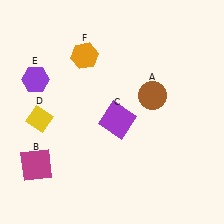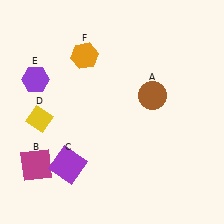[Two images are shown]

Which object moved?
The purple square (C) moved left.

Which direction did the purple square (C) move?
The purple square (C) moved left.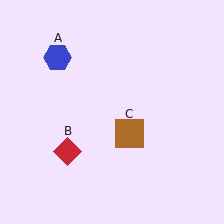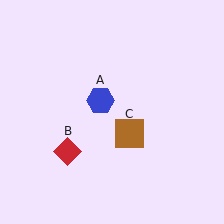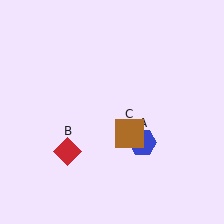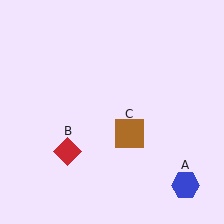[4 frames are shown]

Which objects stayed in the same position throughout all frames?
Red diamond (object B) and brown square (object C) remained stationary.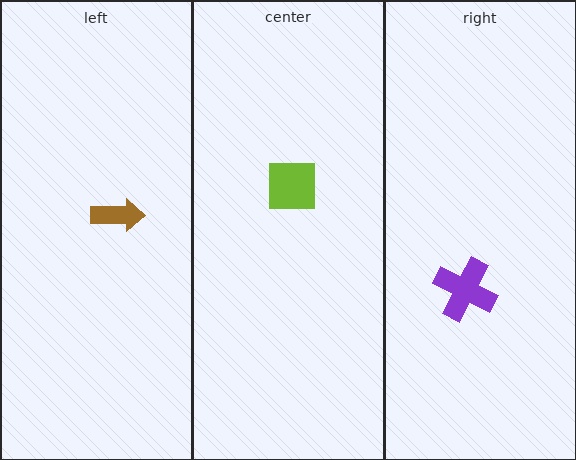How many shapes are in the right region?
1.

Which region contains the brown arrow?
The left region.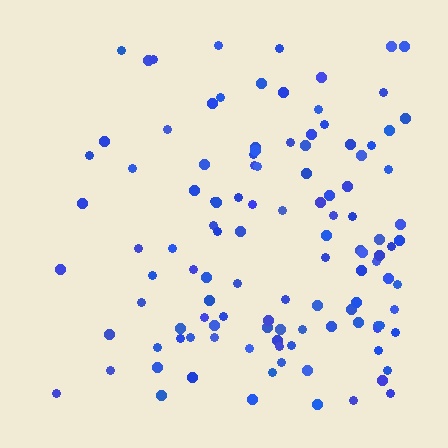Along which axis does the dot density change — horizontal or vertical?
Horizontal.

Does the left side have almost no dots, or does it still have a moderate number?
Still a moderate number, just noticeably fewer than the right.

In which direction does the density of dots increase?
From left to right, with the right side densest.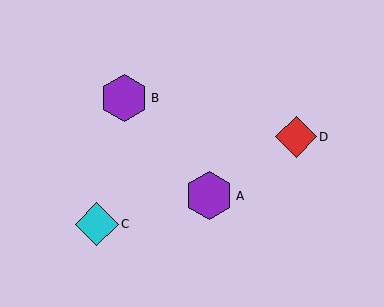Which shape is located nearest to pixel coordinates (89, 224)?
The cyan diamond (labeled C) at (97, 224) is nearest to that location.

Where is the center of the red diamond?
The center of the red diamond is at (296, 137).